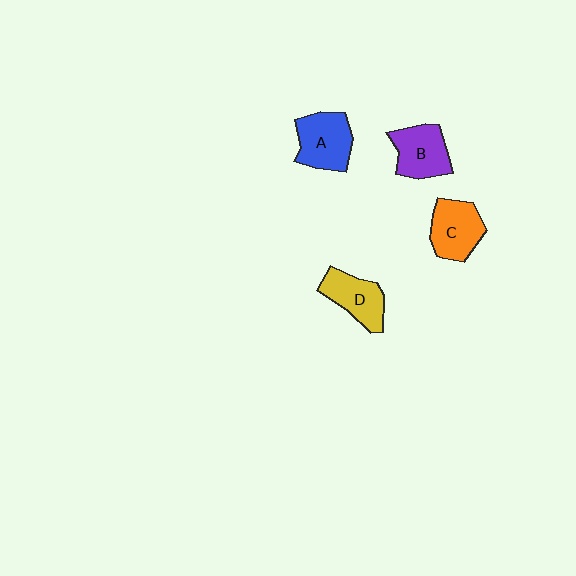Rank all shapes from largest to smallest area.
From largest to smallest: A (blue), C (orange), B (purple), D (yellow).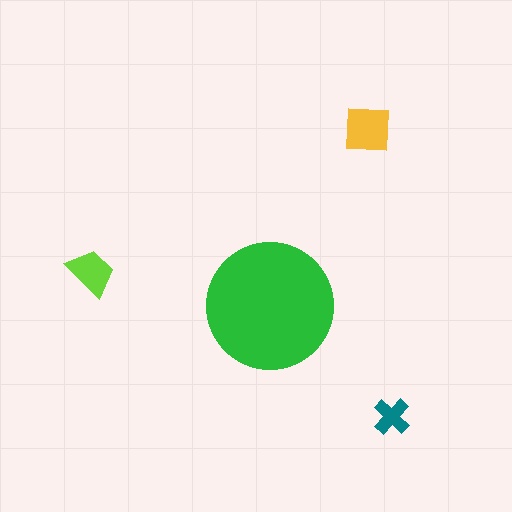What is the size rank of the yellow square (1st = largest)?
2nd.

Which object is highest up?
The yellow square is topmost.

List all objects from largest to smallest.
The green circle, the yellow square, the lime trapezoid, the teal cross.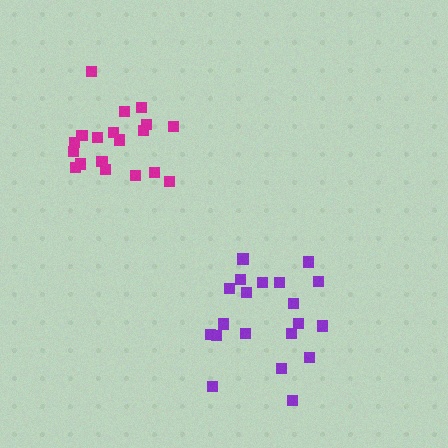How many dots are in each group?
Group 1: 19 dots, Group 2: 20 dots (39 total).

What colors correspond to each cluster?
The clusters are colored: magenta, purple.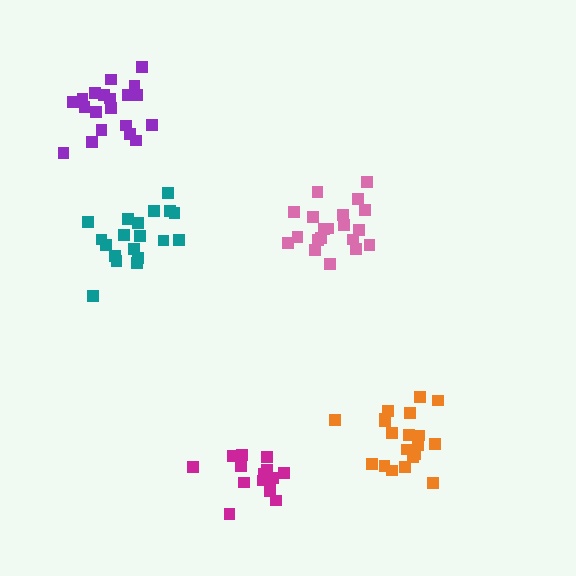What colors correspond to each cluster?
The clusters are colored: orange, pink, teal, magenta, purple.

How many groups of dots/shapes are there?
There are 5 groups.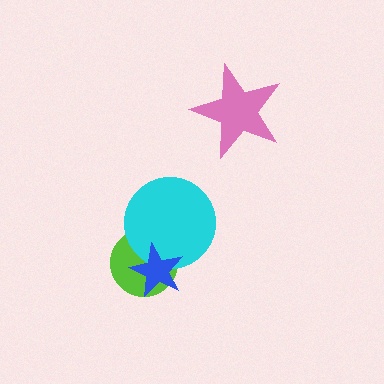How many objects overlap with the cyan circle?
2 objects overlap with the cyan circle.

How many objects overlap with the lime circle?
2 objects overlap with the lime circle.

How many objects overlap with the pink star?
0 objects overlap with the pink star.